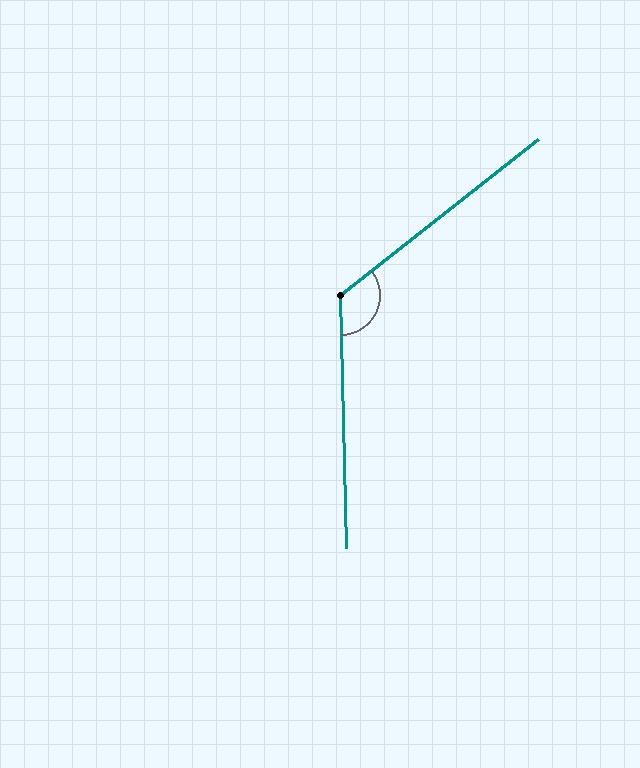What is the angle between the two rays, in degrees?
Approximately 127 degrees.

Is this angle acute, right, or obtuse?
It is obtuse.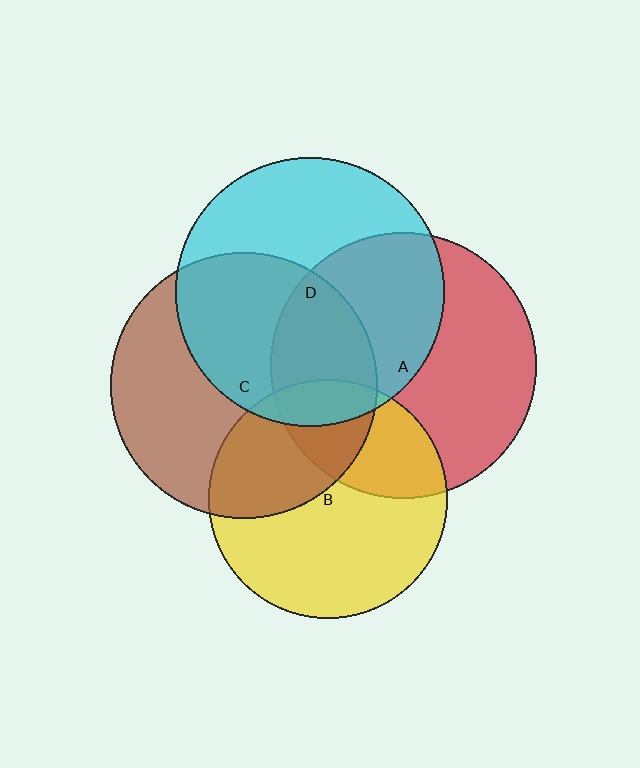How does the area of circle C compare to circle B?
Approximately 1.2 times.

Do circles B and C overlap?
Yes.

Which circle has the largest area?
Circle D (cyan).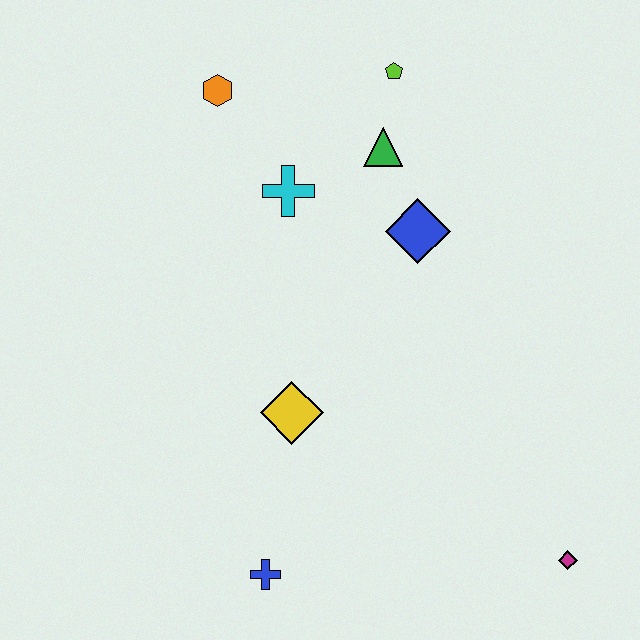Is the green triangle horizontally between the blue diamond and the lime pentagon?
No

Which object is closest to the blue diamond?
The green triangle is closest to the blue diamond.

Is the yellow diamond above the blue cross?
Yes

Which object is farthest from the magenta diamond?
The orange hexagon is farthest from the magenta diamond.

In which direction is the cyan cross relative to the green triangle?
The cyan cross is to the left of the green triangle.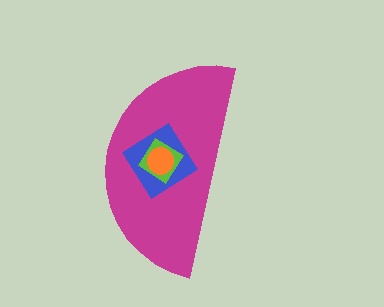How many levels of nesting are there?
4.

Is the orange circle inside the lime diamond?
Yes.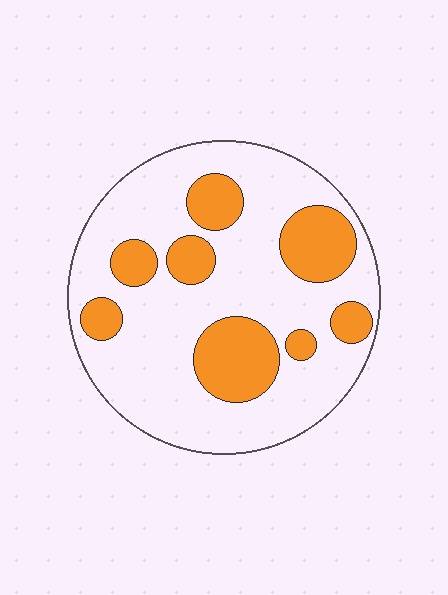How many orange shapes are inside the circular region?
8.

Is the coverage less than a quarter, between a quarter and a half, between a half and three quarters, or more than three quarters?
Between a quarter and a half.